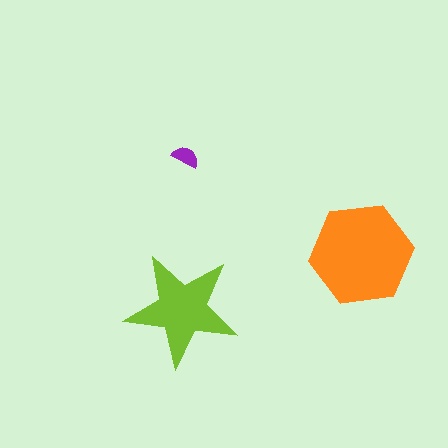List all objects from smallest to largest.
The purple semicircle, the lime star, the orange hexagon.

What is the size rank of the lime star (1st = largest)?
2nd.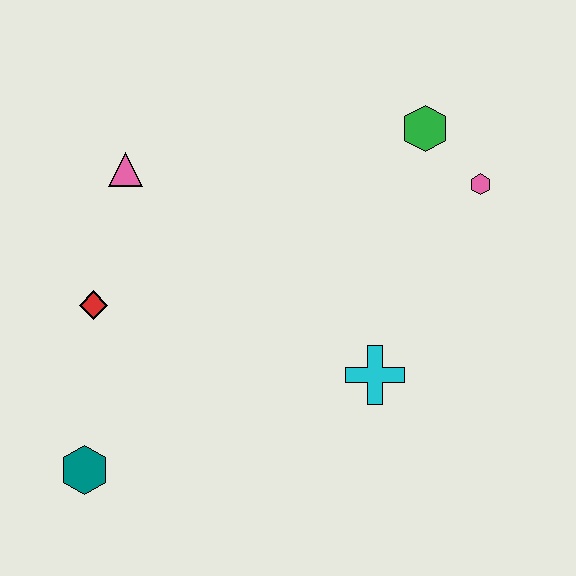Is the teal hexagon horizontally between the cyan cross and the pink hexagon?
No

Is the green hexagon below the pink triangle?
No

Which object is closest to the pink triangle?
The red diamond is closest to the pink triangle.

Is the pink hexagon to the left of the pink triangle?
No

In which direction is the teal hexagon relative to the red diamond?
The teal hexagon is below the red diamond.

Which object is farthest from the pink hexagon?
The teal hexagon is farthest from the pink hexagon.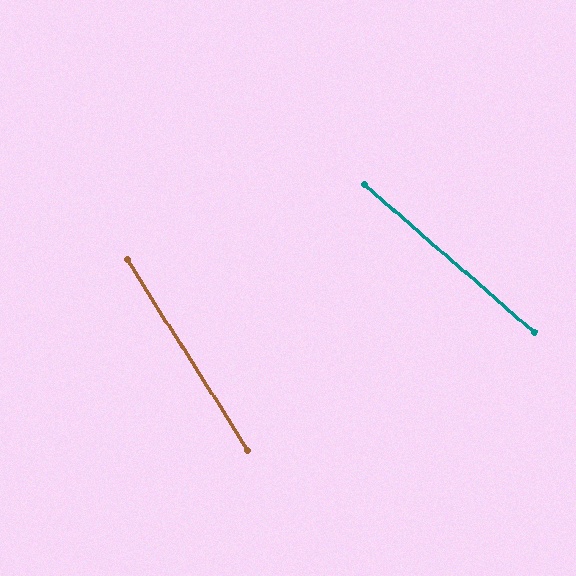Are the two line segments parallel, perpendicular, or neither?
Neither parallel nor perpendicular — they differ by about 16°.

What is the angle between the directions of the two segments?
Approximately 16 degrees.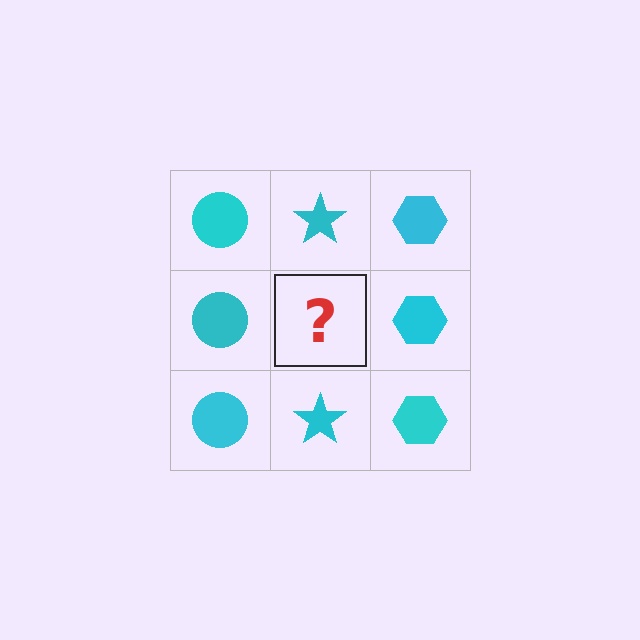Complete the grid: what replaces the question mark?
The question mark should be replaced with a cyan star.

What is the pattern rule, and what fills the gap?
The rule is that each column has a consistent shape. The gap should be filled with a cyan star.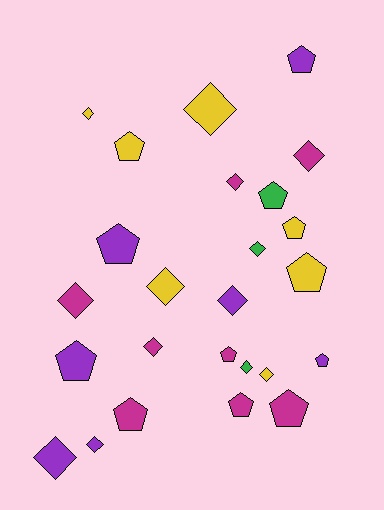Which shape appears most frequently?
Diamond, with 13 objects.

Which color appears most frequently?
Magenta, with 8 objects.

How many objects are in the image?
There are 25 objects.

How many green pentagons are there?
There is 1 green pentagon.